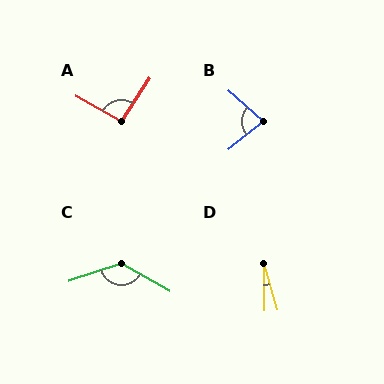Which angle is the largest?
C, at approximately 132 degrees.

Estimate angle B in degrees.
Approximately 81 degrees.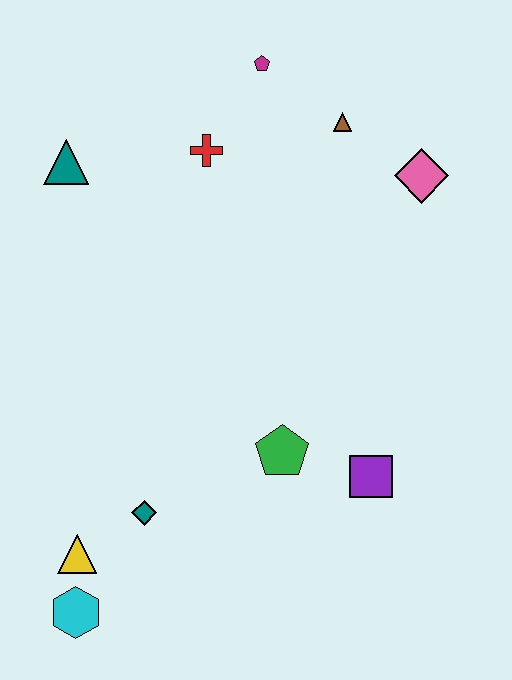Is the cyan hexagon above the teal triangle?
No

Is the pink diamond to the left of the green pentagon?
No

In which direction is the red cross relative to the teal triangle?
The red cross is to the right of the teal triangle.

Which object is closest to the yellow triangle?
The cyan hexagon is closest to the yellow triangle.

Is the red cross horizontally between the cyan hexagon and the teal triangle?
No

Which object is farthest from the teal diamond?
The magenta pentagon is farthest from the teal diamond.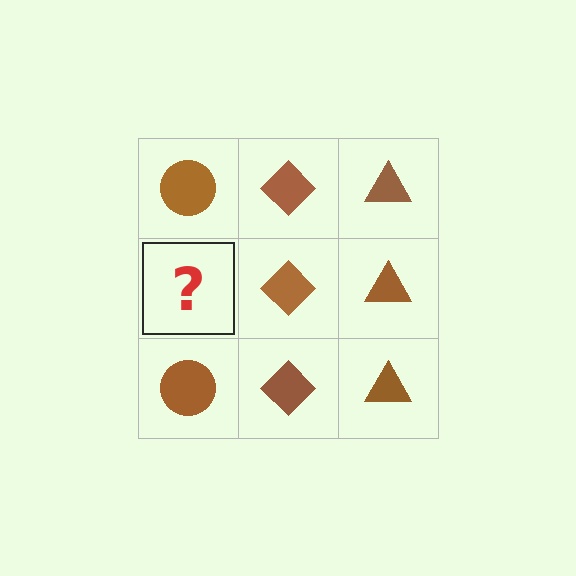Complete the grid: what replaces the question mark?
The question mark should be replaced with a brown circle.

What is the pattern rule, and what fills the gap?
The rule is that each column has a consistent shape. The gap should be filled with a brown circle.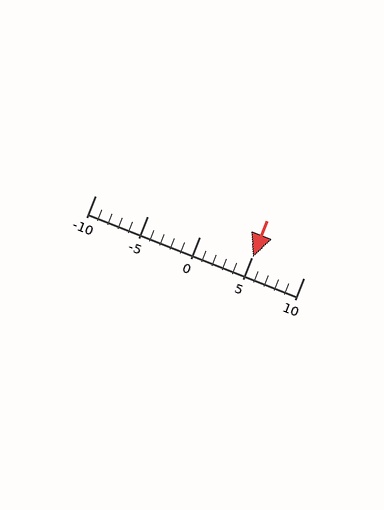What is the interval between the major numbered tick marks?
The major tick marks are spaced 5 units apart.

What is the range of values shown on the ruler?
The ruler shows values from -10 to 10.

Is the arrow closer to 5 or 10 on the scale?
The arrow is closer to 5.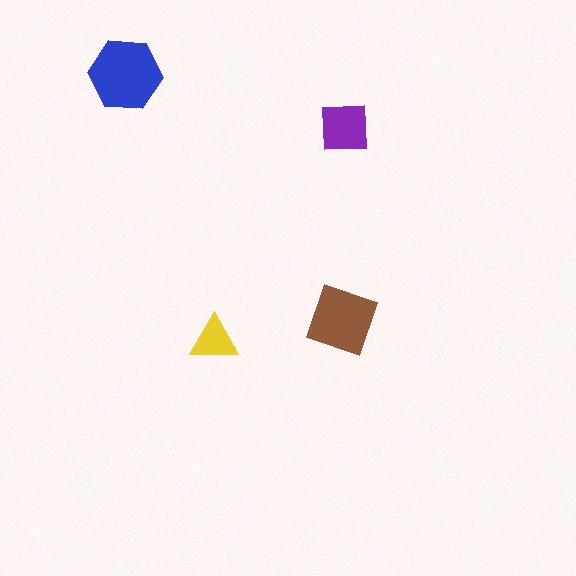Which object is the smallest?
The yellow triangle.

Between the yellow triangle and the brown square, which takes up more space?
The brown square.